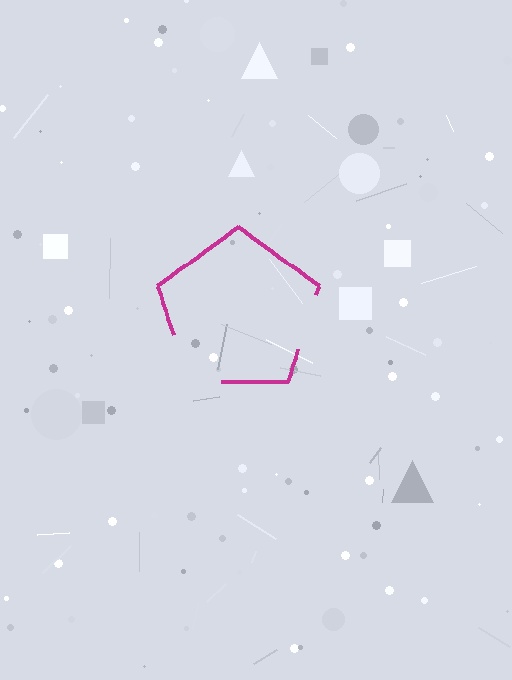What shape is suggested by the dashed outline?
The dashed outline suggests a pentagon.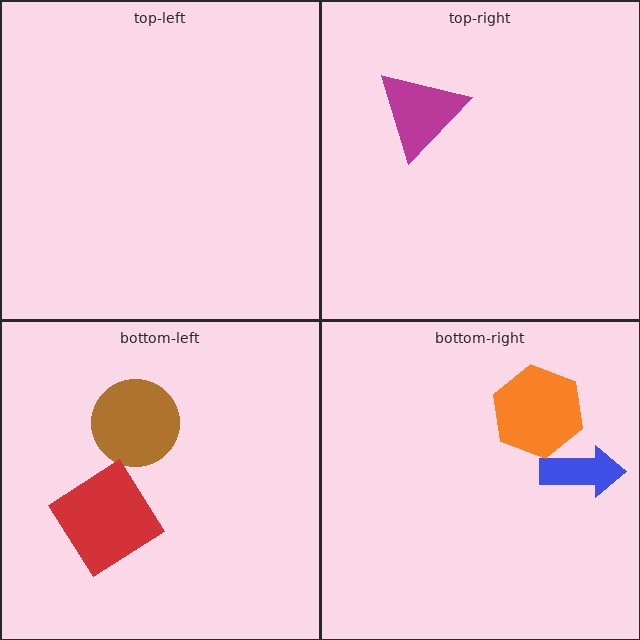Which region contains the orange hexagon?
The bottom-right region.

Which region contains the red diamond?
The bottom-left region.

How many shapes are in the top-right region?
1.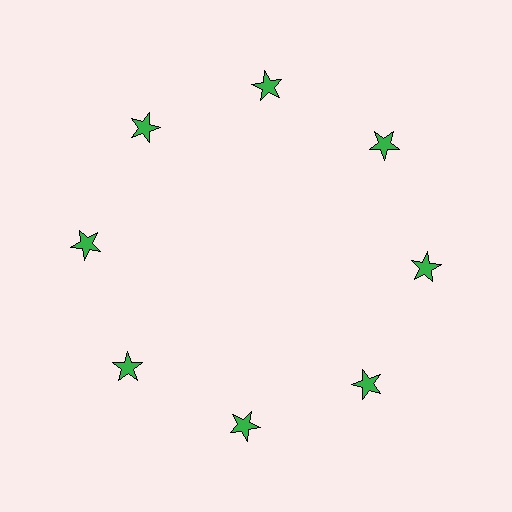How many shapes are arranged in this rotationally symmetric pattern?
There are 8 shapes, arranged in 8 groups of 1.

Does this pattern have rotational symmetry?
Yes, this pattern has 8-fold rotational symmetry. It looks the same after rotating 45 degrees around the center.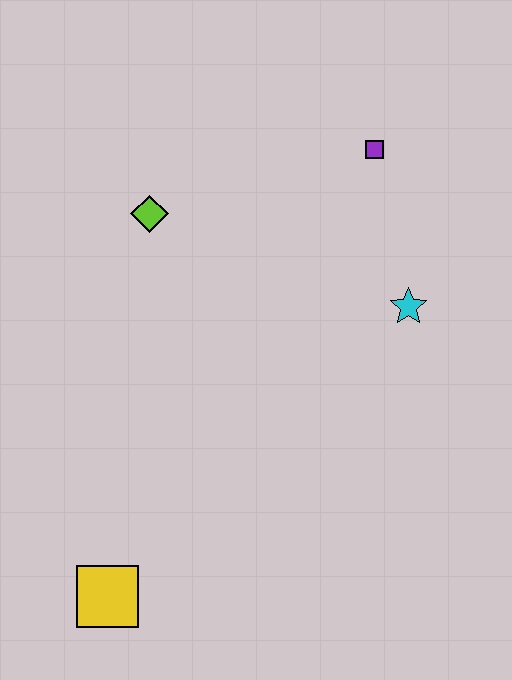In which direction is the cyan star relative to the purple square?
The cyan star is below the purple square.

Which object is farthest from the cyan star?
The yellow square is farthest from the cyan star.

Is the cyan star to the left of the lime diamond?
No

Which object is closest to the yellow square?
The lime diamond is closest to the yellow square.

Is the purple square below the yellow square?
No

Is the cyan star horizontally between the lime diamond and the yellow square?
No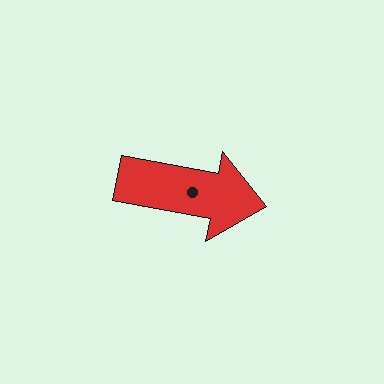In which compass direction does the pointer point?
East.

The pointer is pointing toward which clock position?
Roughly 3 o'clock.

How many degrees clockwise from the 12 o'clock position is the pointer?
Approximately 101 degrees.